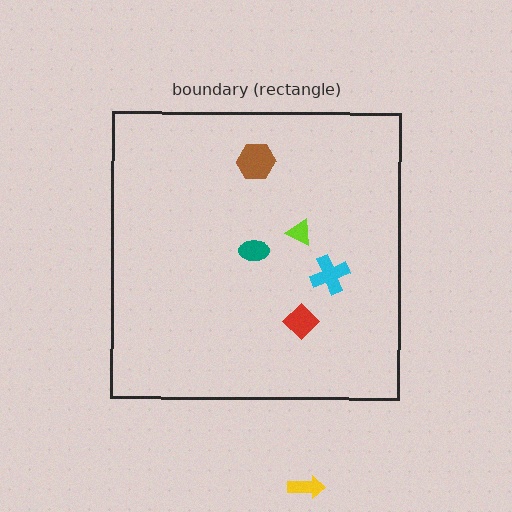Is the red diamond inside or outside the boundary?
Inside.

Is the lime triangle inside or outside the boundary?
Inside.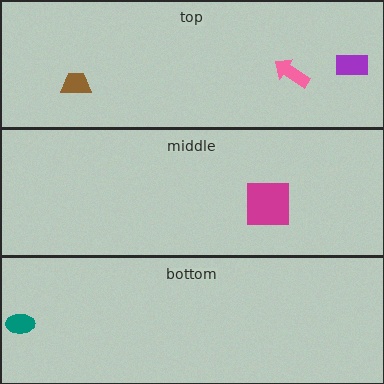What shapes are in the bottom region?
The teal ellipse.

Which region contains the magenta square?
The middle region.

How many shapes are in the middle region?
1.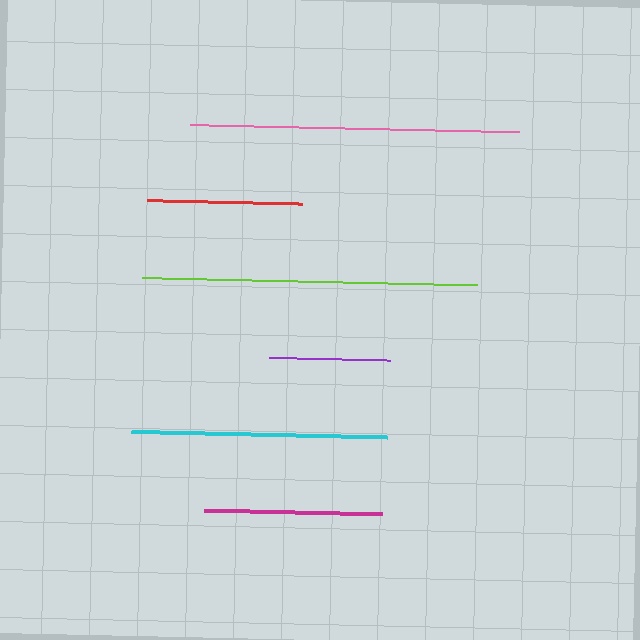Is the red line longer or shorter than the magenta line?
The magenta line is longer than the red line.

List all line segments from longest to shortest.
From longest to shortest: lime, pink, cyan, magenta, red, purple.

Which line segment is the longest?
The lime line is the longest at approximately 335 pixels.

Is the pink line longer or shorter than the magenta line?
The pink line is longer than the magenta line.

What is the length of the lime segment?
The lime segment is approximately 335 pixels long.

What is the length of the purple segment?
The purple segment is approximately 120 pixels long.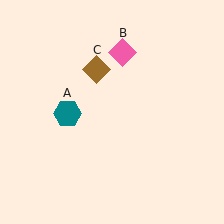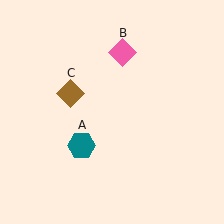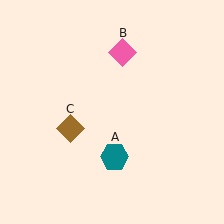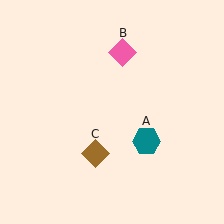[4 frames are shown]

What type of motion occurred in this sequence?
The teal hexagon (object A), brown diamond (object C) rotated counterclockwise around the center of the scene.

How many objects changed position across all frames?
2 objects changed position: teal hexagon (object A), brown diamond (object C).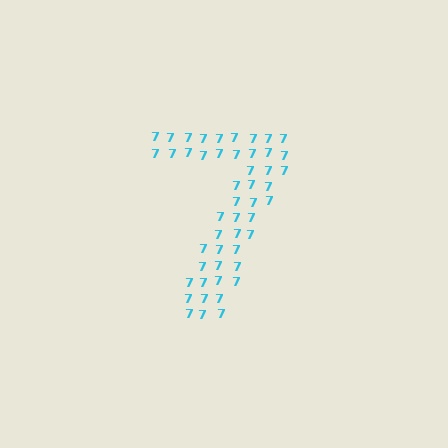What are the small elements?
The small elements are digit 7's.